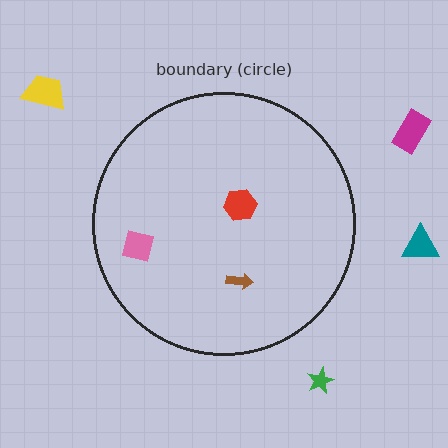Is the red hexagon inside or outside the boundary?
Inside.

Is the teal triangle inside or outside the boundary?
Outside.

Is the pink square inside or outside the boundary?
Inside.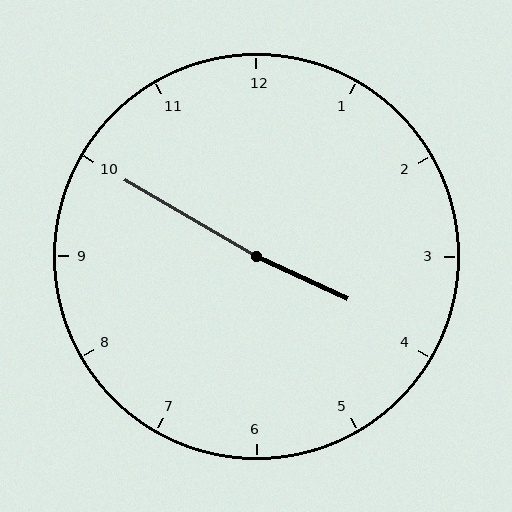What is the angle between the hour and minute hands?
Approximately 175 degrees.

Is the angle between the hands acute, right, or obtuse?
It is obtuse.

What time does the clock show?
3:50.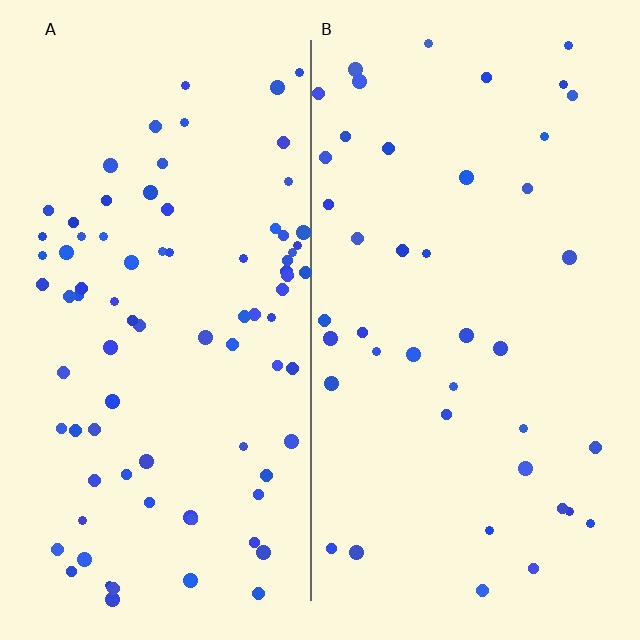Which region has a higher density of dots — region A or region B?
A (the left).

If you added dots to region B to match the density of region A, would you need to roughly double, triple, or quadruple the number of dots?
Approximately double.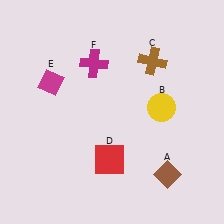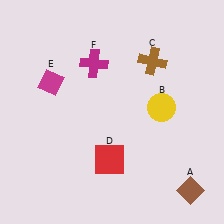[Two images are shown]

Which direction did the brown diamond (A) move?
The brown diamond (A) moved right.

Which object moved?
The brown diamond (A) moved right.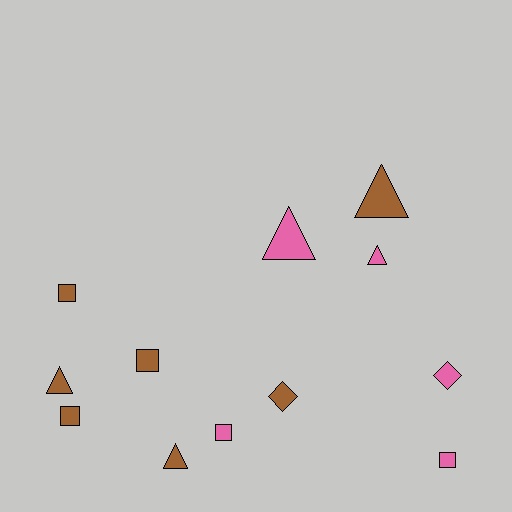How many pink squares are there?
There are 2 pink squares.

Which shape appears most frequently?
Square, with 5 objects.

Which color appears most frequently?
Brown, with 7 objects.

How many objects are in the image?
There are 12 objects.